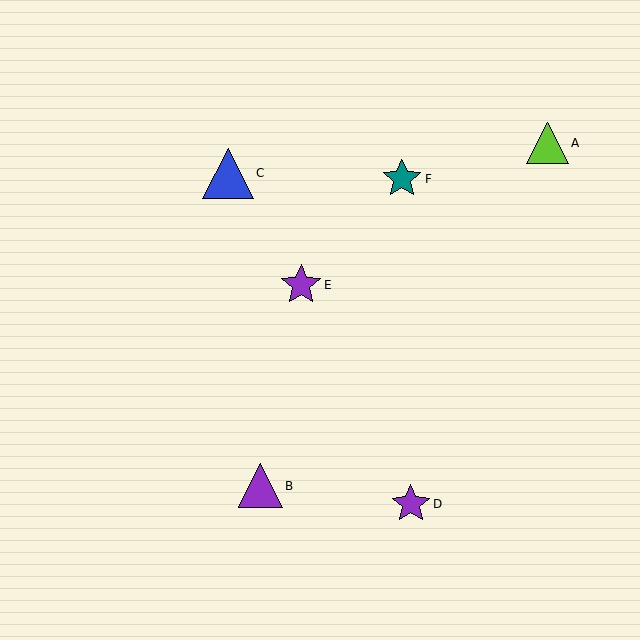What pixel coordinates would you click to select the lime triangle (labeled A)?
Click at (548, 143) to select the lime triangle A.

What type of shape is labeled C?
Shape C is a blue triangle.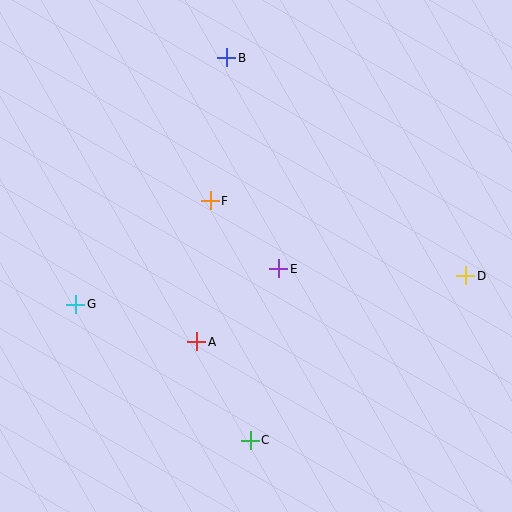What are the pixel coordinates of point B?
Point B is at (227, 58).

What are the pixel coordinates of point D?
Point D is at (466, 276).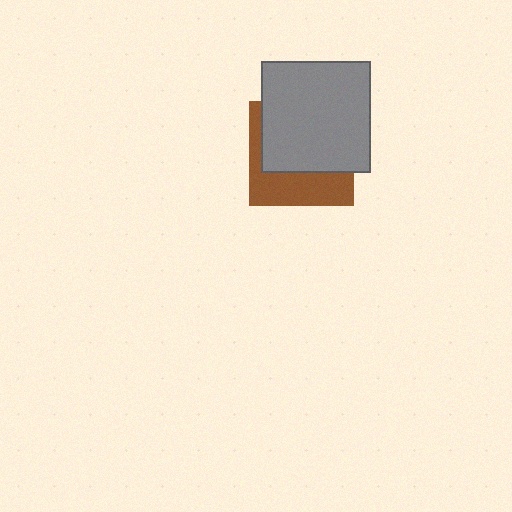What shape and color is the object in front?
The object in front is a gray rectangle.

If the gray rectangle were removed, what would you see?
You would see the complete brown square.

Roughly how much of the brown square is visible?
A small part of it is visible (roughly 39%).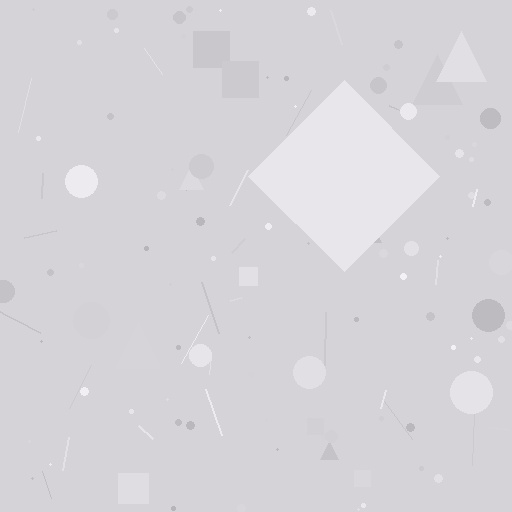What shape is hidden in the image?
A diamond is hidden in the image.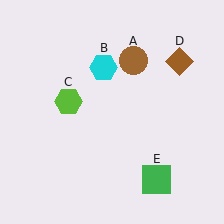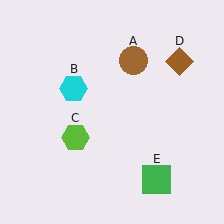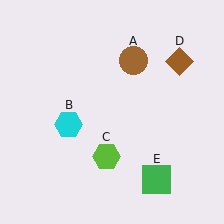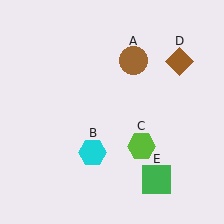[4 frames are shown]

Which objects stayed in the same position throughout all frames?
Brown circle (object A) and brown diamond (object D) and green square (object E) remained stationary.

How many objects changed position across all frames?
2 objects changed position: cyan hexagon (object B), lime hexagon (object C).